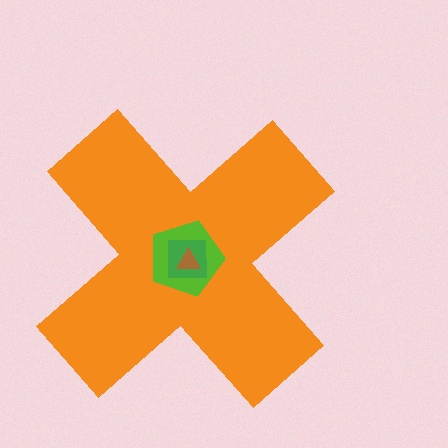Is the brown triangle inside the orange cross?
Yes.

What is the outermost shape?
The orange cross.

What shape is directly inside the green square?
The brown triangle.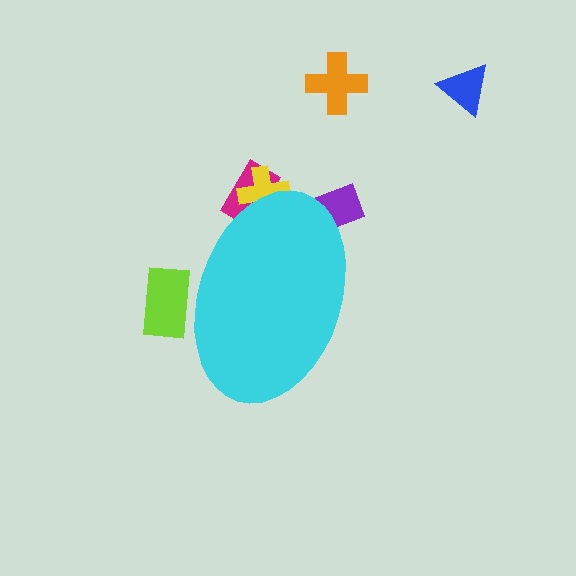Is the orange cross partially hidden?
No, the orange cross is fully visible.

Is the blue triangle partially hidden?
No, the blue triangle is fully visible.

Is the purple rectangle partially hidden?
Yes, the purple rectangle is partially hidden behind the cyan ellipse.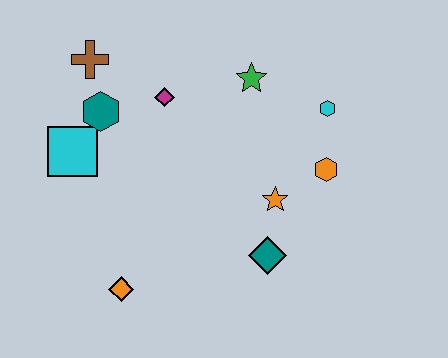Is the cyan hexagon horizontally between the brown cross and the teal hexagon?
No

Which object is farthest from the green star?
The orange diamond is farthest from the green star.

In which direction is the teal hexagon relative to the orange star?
The teal hexagon is to the left of the orange star.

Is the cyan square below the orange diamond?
No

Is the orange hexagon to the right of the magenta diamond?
Yes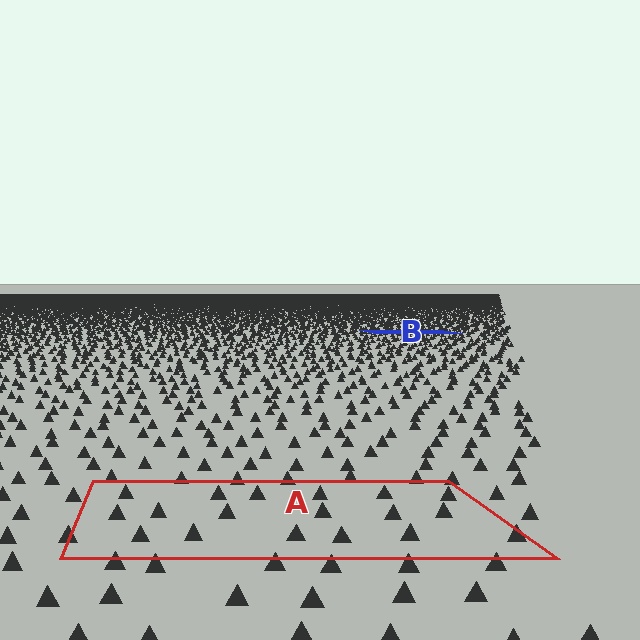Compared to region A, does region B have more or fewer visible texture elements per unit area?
Region B has more texture elements per unit area — they are packed more densely because it is farther away.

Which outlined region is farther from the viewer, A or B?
Region B is farther from the viewer — the texture elements inside it appear smaller and more densely packed.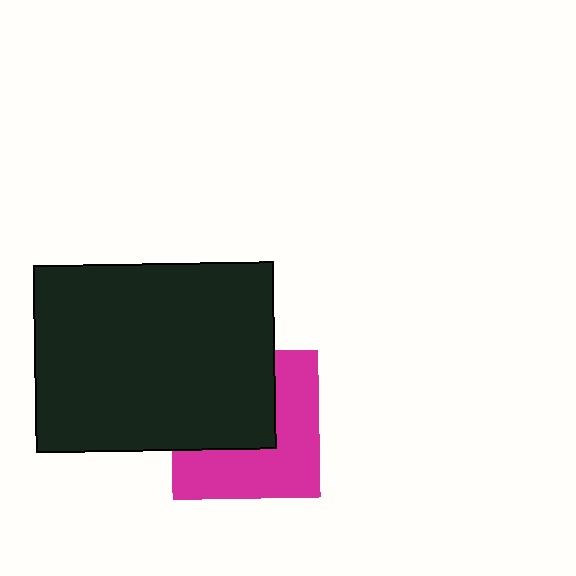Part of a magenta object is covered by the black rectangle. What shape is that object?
It is a square.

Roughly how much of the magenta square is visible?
About half of it is visible (roughly 53%).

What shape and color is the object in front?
The object in front is a black rectangle.